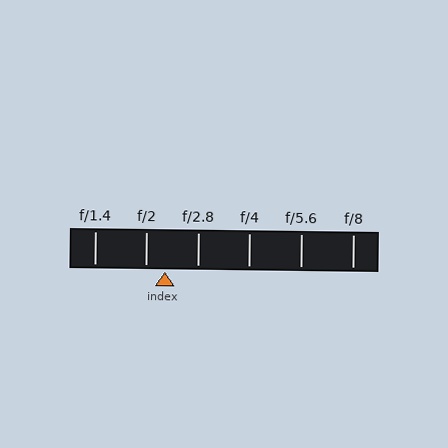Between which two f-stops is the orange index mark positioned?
The index mark is between f/2 and f/2.8.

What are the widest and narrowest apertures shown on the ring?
The widest aperture shown is f/1.4 and the narrowest is f/8.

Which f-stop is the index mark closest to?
The index mark is closest to f/2.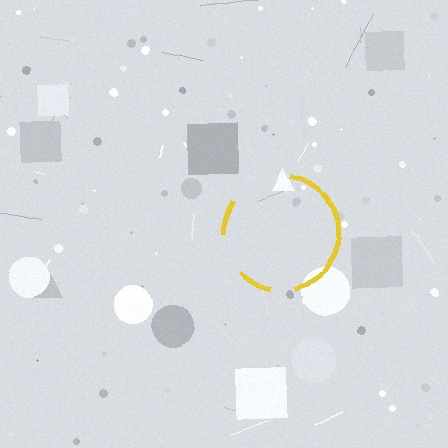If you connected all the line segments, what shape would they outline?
They would outline a circle.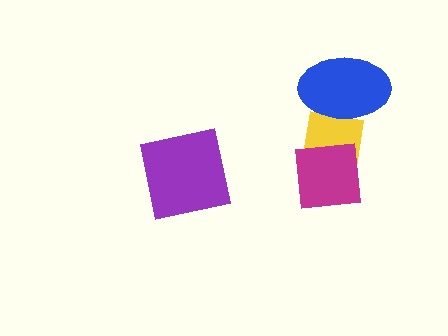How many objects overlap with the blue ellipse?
1 object overlaps with the blue ellipse.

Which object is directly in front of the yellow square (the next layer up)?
The blue ellipse is directly in front of the yellow square.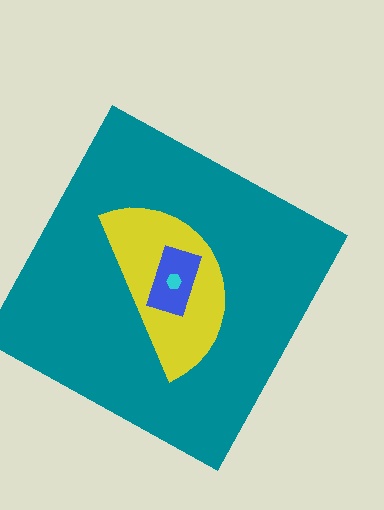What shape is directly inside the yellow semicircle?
The blue rectangle.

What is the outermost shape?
The teal square.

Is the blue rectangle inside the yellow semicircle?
Yes.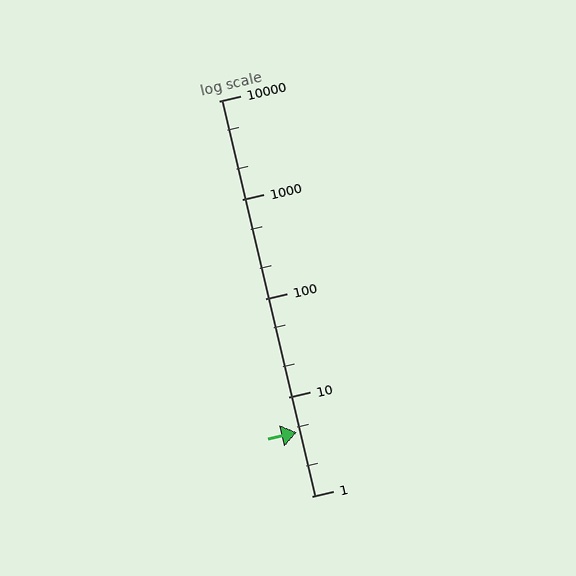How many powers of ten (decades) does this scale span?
The scale spans 4 decades, from 1 to 10000.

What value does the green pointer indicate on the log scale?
The pointer indicates approximately 4.4.